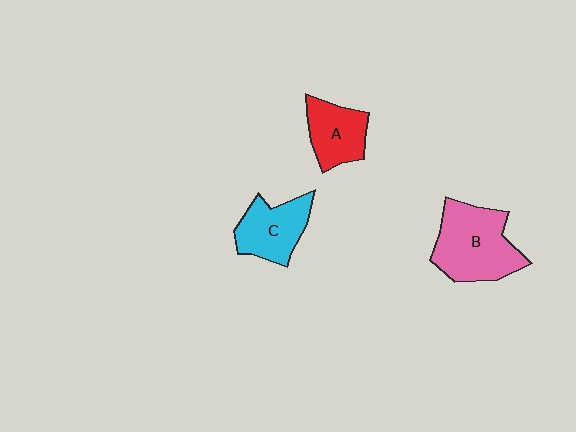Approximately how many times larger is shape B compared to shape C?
Approximately 1.5 times.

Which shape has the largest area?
Shape B (pink).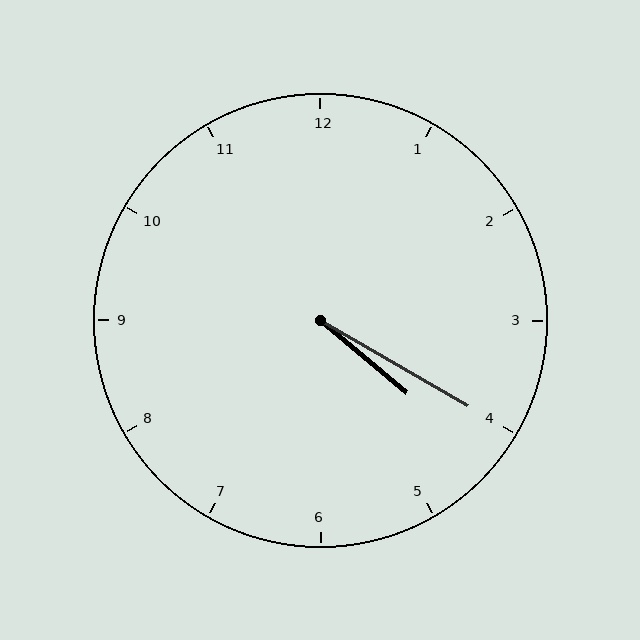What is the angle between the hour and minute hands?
Approximately 10 degrees.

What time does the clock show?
4:20.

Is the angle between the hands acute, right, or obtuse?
It is acute.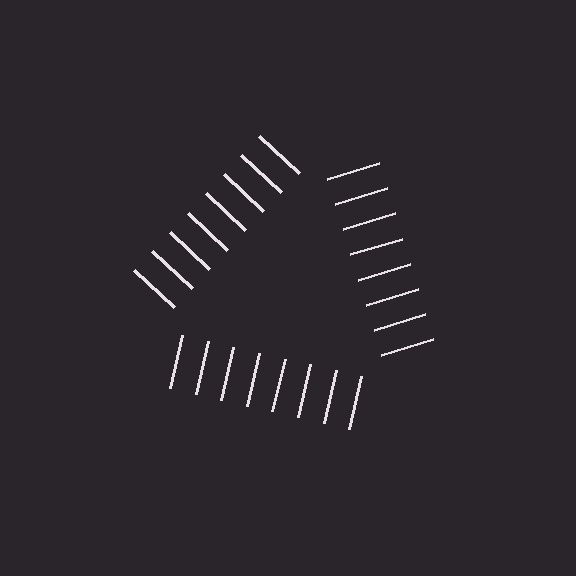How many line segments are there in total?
24 — 8 along each of the 3 edges.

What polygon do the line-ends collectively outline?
An illusory triangle — the line segments terminate on its edges but no continuous stroke is drawn.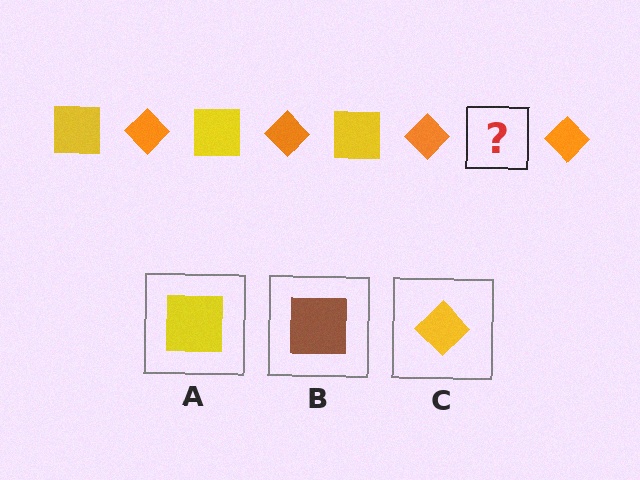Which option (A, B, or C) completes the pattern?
A.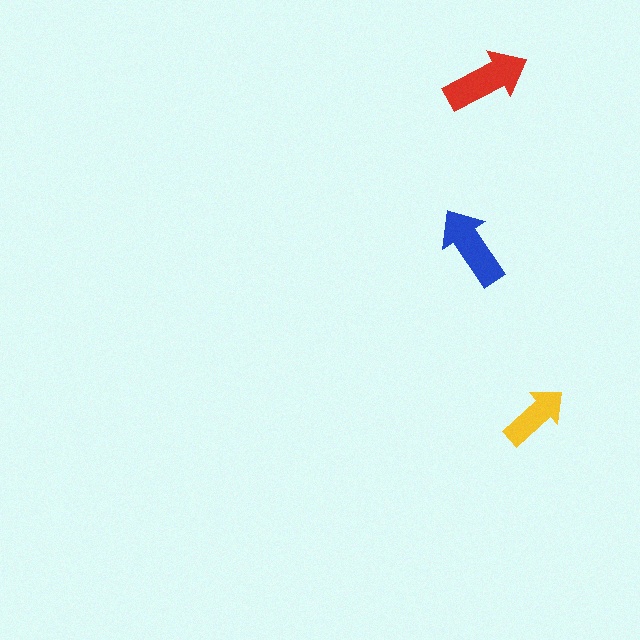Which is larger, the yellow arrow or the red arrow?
The red one.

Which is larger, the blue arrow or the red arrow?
The red one.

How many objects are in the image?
There are 3 objects in the image.